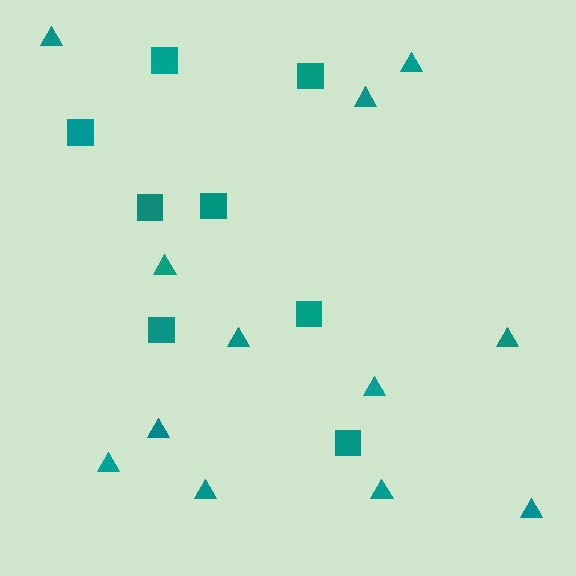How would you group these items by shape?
There are 2 groups: one group of squares (8) and one group of triangles (12).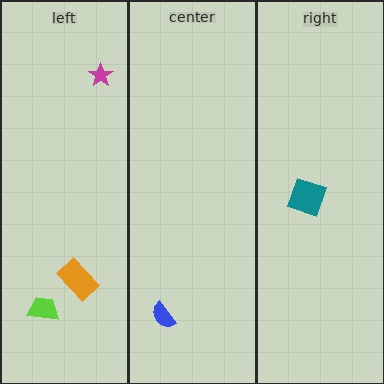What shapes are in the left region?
The magenta star, the lime trapezoid, the orange rectangle.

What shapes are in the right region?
The teal diamond.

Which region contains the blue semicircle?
The center region.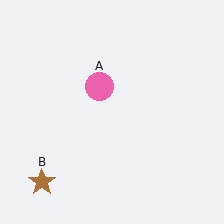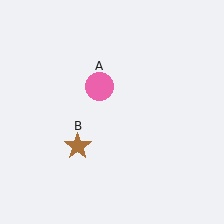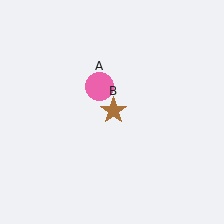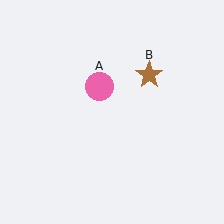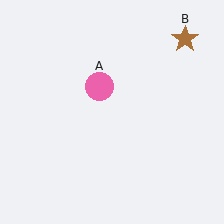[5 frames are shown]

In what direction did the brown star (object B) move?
The brown star (object B) moved up and to the right.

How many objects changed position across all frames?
1 object changed position: brown star (object B).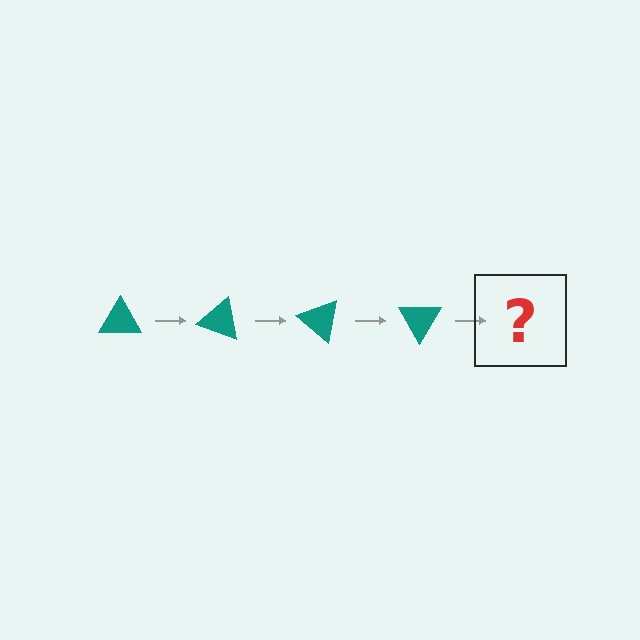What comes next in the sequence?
The next element should be a teal triangle rotated 80 degrees.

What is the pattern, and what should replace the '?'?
The pattern is that the triangle rotates 20 degrees each step. The '?' should be a teal triangle rotated 80 degrees.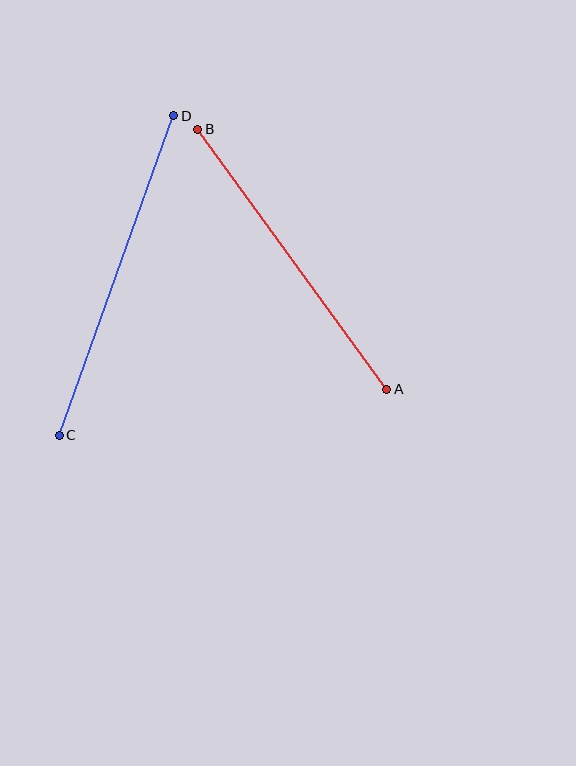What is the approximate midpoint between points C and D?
The midpoint is at approximately (116, 276) pixels.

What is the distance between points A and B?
The distance is approximately 321 pixels.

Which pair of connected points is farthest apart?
Points C and D are farthest apart.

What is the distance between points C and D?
The distance is approximately 340 pixels.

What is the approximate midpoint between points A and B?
The midpoint is at approximately (292, 259) pixels.